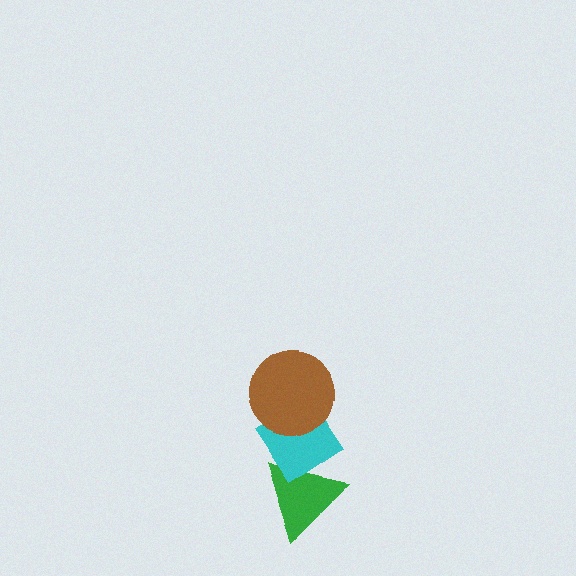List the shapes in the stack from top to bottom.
From top to bottom: the brown circle, the cyan diamond, the green triangle.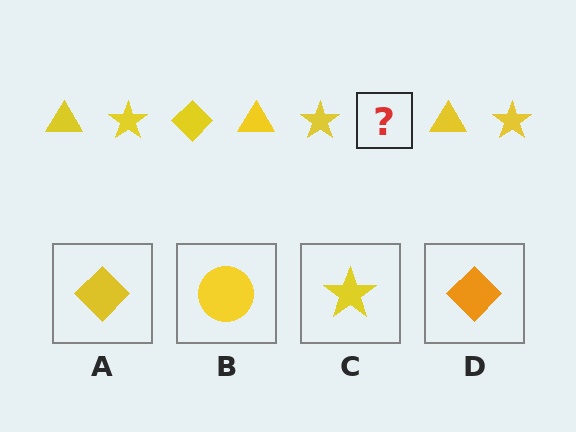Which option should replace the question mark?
Option A.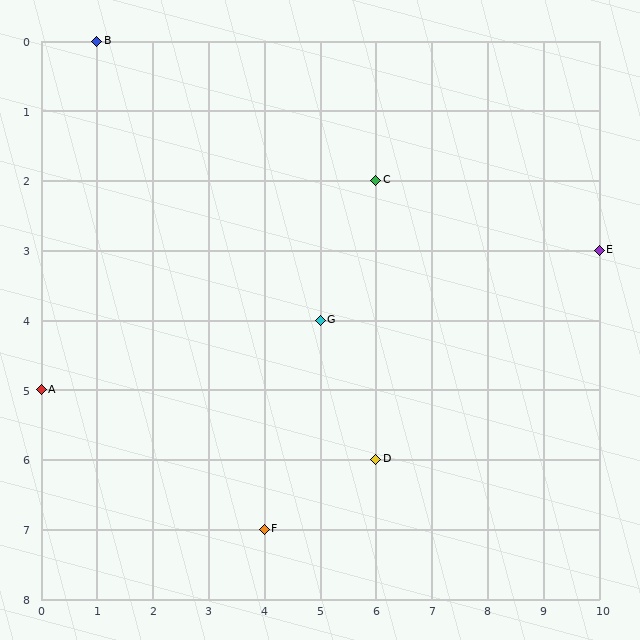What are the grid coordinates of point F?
Point F is at grid coordinates (4, 7).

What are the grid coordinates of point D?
Point D is at grid coordinates (6, 6).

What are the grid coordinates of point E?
Point E is at grid coordinates (10, 3).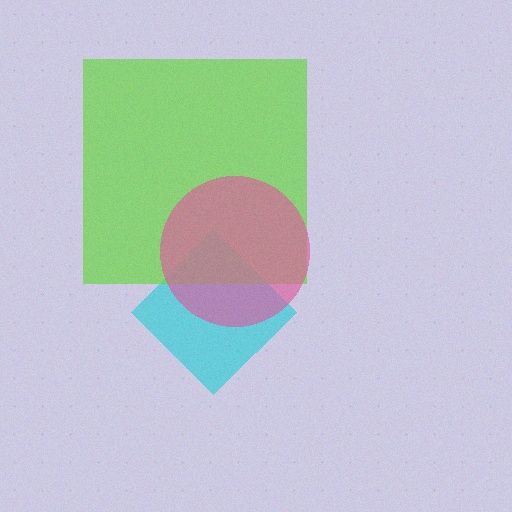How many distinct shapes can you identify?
There are 3 distinct shapes: a cyan diamond, a lime square, a pink circle.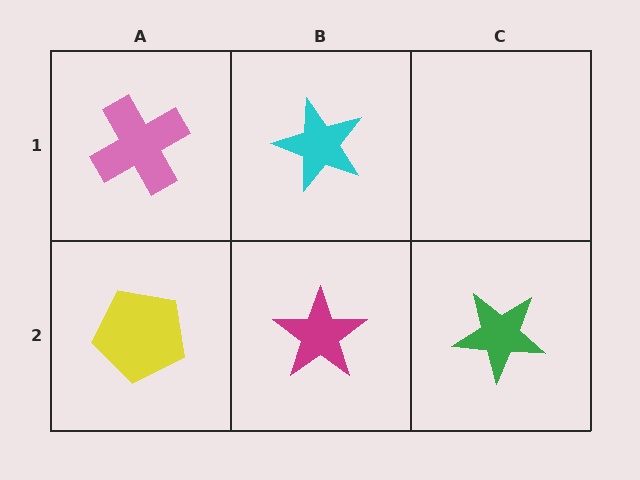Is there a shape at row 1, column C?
No, that cell is empty.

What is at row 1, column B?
A cyan star.